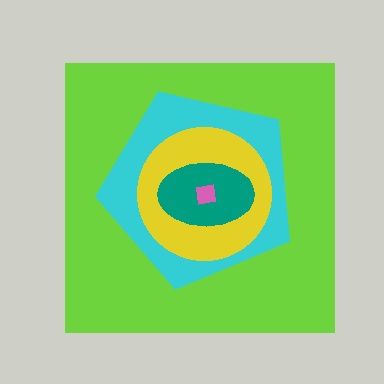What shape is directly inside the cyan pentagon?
The yellow circle.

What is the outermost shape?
The lime square.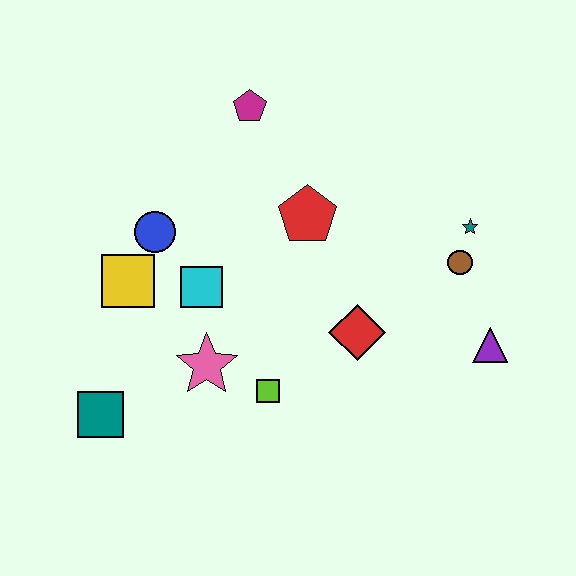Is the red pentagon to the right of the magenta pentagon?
Yes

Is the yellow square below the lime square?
No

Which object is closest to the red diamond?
The lime square is closest to the red diamond.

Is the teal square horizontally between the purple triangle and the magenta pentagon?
No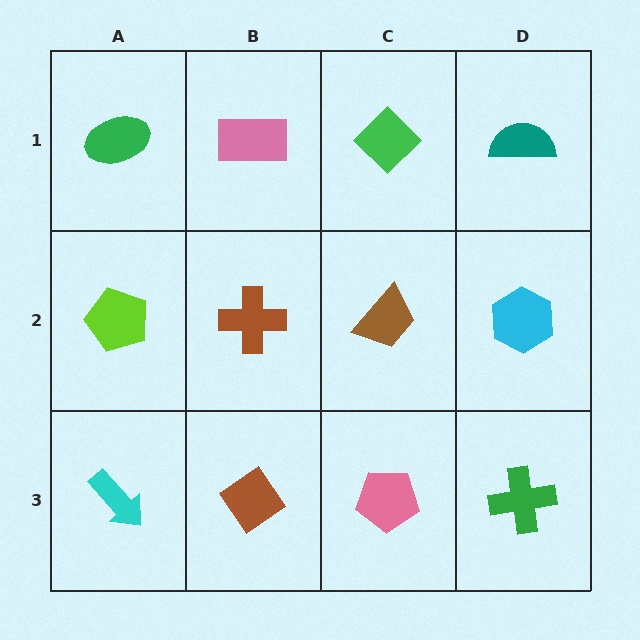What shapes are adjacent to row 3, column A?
A lime pentagon (row 2, column A), a brown diamond (row 3, column B).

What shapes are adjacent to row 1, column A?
A lime pentagon (row 2, column A), a pink rectangle (row 1, column B).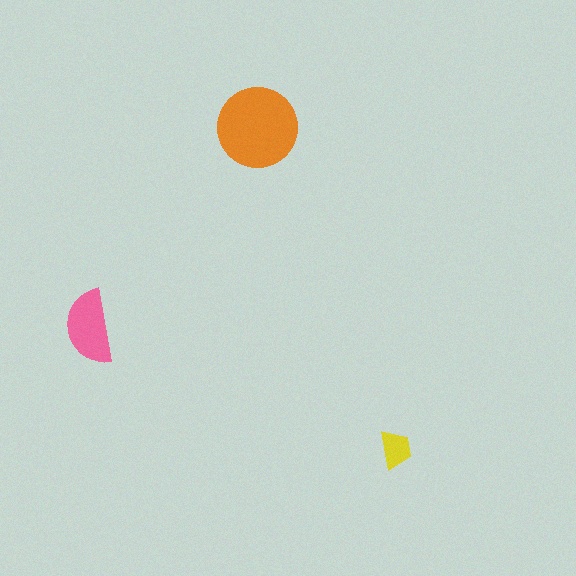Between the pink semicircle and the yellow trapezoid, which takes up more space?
The pink semicircle.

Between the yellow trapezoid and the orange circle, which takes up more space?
The orange circle.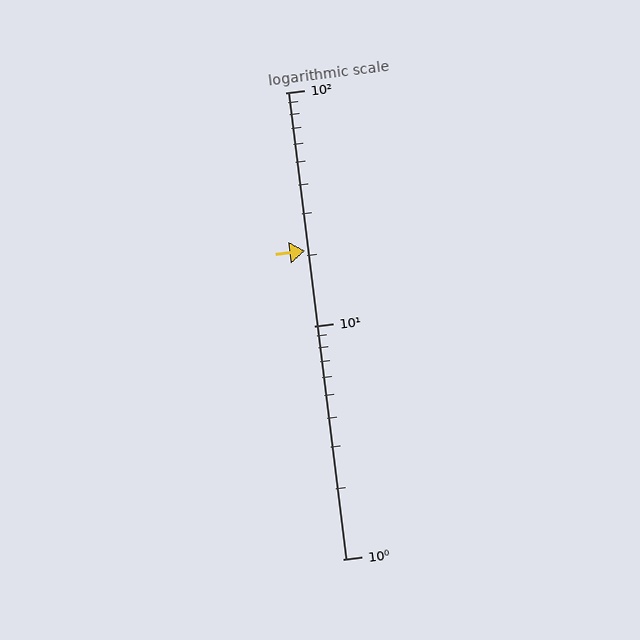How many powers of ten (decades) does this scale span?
The scale spans 2 decades, from 1 to 100.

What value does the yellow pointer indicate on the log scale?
The pointer indicates approximately 21.